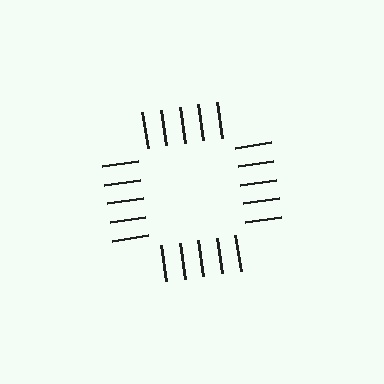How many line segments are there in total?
20 — 5 along each of the 4 edges.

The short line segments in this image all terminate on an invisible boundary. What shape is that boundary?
An illusory square — the line segments terminate on its edges but no continuous stroke is drawn.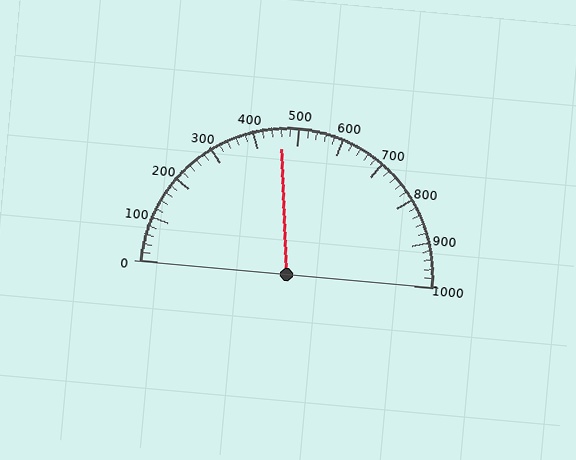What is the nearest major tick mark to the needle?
The nearest major tick mark is 500.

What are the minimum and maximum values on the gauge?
The gauge ranges from 0 to 1000.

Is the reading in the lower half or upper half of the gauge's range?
The reading is in the lower half of the range (0 to 1000).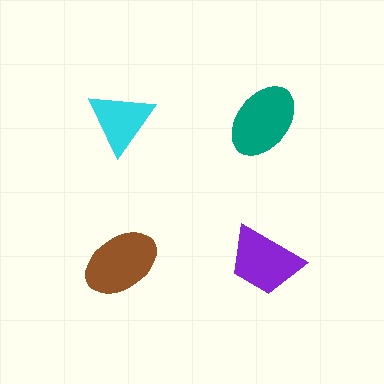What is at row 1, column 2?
A teal ellipse.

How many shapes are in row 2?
2 shapes.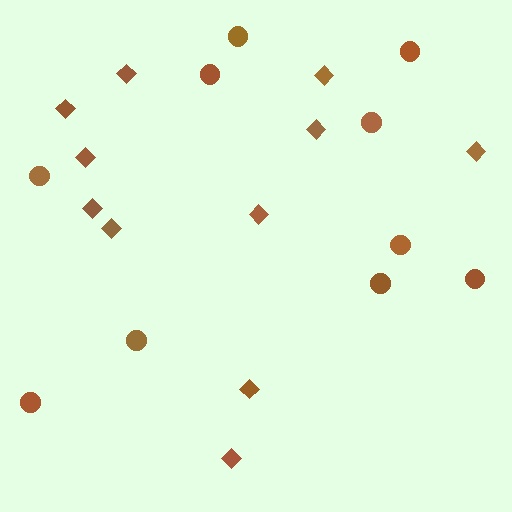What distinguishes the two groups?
There are 2 groups: one group of diamonds (11) and one group of circles (10).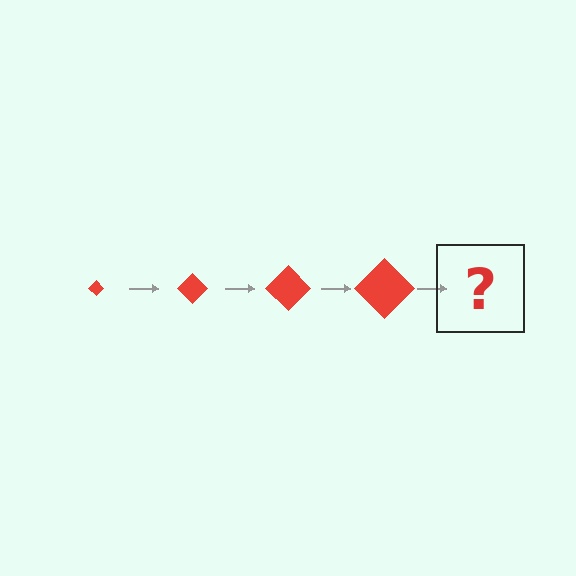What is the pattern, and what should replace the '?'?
The pattern is that the diamond gets progressively larger each step. The '?' should be a red diamond, larger than the previous one.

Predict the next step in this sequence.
The next step is a red diamond, larger than the previous one.